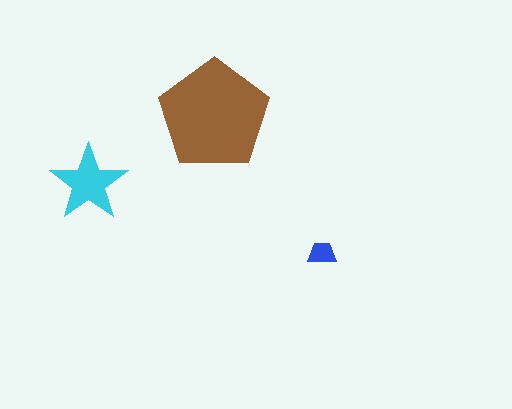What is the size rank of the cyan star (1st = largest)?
2nd.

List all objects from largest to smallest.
The brown pentagon, the cyan star, the blue trapezoid.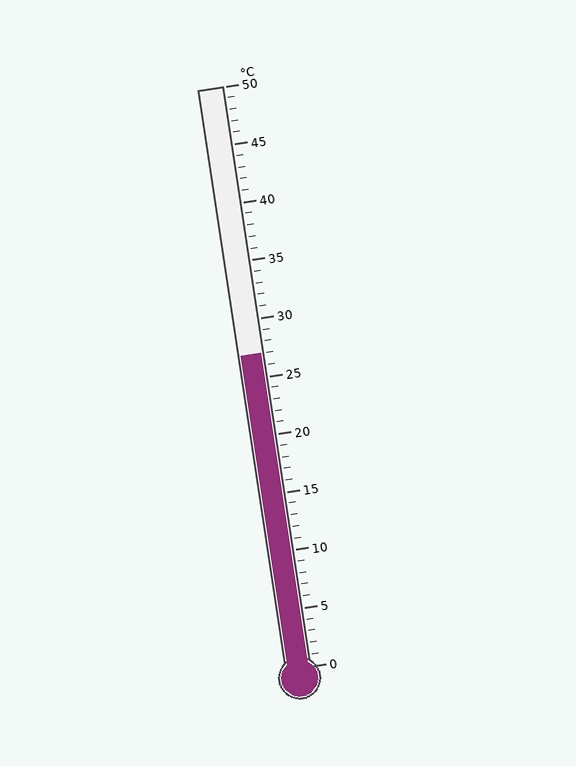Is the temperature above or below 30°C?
The temperature is below 30°C.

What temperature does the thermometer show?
The thermometer shows approximately 27°C.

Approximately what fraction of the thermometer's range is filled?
The thermometer is filled to approximately 55% of its range.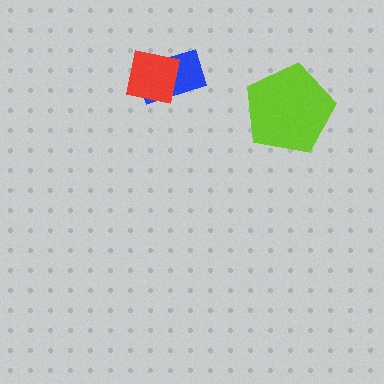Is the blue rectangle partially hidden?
Yes, it is partially covered by another shape.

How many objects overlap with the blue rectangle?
1 object overlaps with the blue rectangle.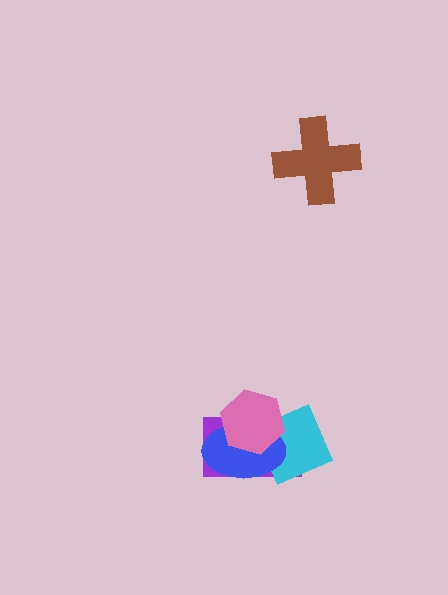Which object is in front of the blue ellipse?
The pink hexagon is in front of the blue ellipse.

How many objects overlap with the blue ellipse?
3 objects overlap with the blue ellipse.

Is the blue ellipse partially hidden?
Yes, it is partially covered by another shape.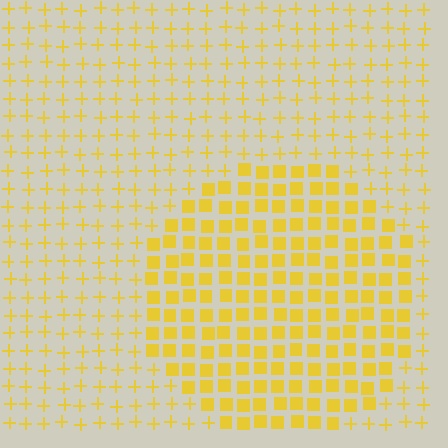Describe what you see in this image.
The image is filled with small yellow elements arranged in a uniform grid. A circle-shaped region contains squares, while the surrounding area contains plus signs. The boundary is defined purely by the change in element shape.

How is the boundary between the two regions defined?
The boundary is defined by a change in element shape: squares inside vs. plus signs outside. All elements share the same color and spacing.